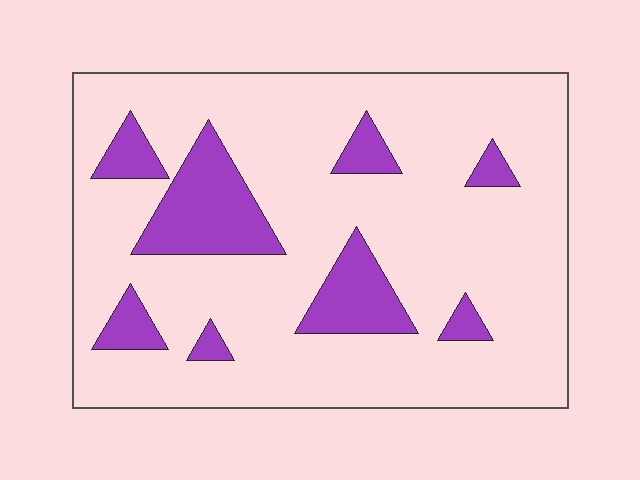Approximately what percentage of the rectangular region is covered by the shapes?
Approximately 15%.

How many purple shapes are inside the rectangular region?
8.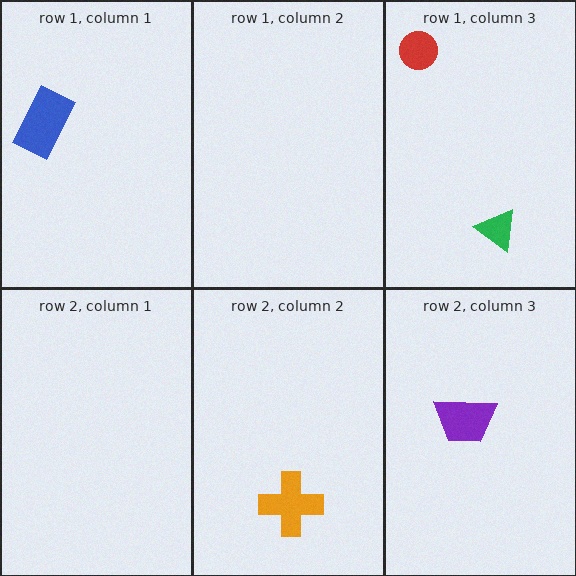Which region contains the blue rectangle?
The row 1, column 1 region.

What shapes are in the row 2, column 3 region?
The purple trapezoid.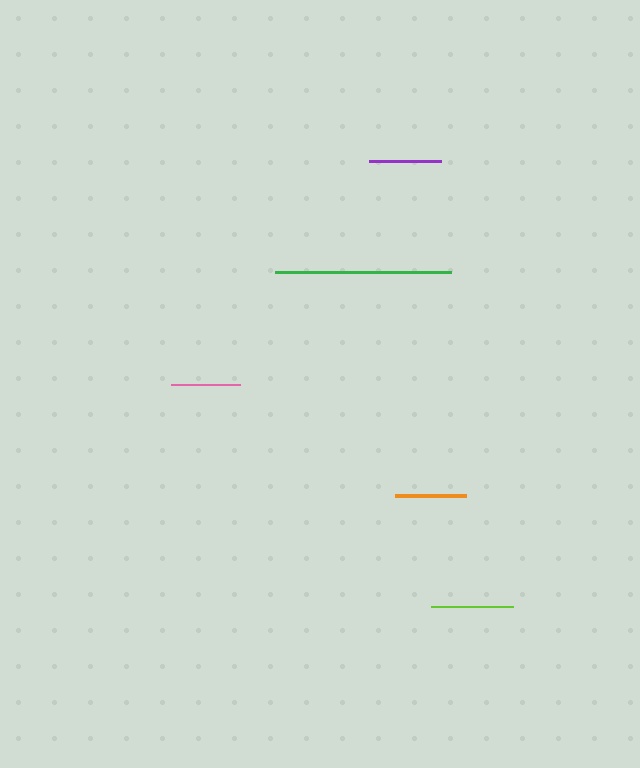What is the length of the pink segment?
The pink segment is approximately 68 pixels long.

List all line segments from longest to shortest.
From longest to shortest: green, lime, purple, orange, pink.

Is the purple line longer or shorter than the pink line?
The purple line is longer than the pink line.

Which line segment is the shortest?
The pink line is the shortest at approximately 68 pixels.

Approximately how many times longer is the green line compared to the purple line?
The green line is approximately 2.4 times the length of the purple line.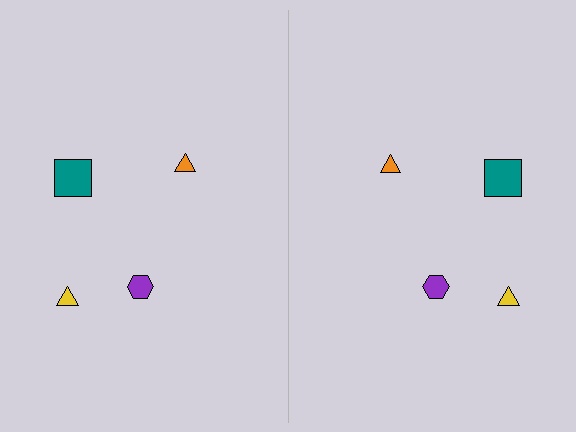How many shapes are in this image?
There are 8 shapes in this image.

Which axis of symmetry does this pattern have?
The pattern has a vertical axis of symmetry running through the center of the image.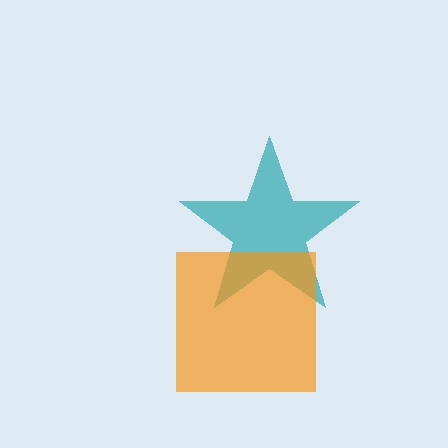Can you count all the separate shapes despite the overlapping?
Yes, there are 2 separate shapes.